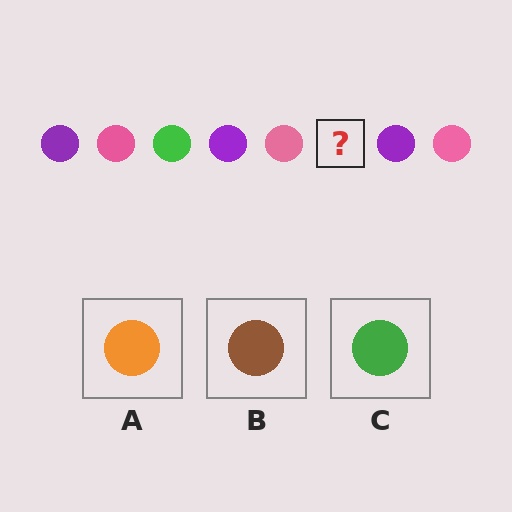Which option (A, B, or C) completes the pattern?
C.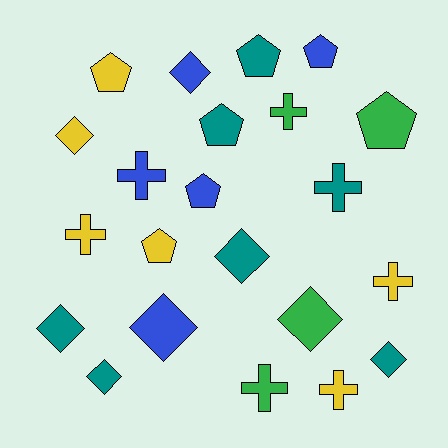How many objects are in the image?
There are 22 objects.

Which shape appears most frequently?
Diamond, with 8 objects.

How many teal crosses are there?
There is 1 teal cross.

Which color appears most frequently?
Teal, with 7 objects.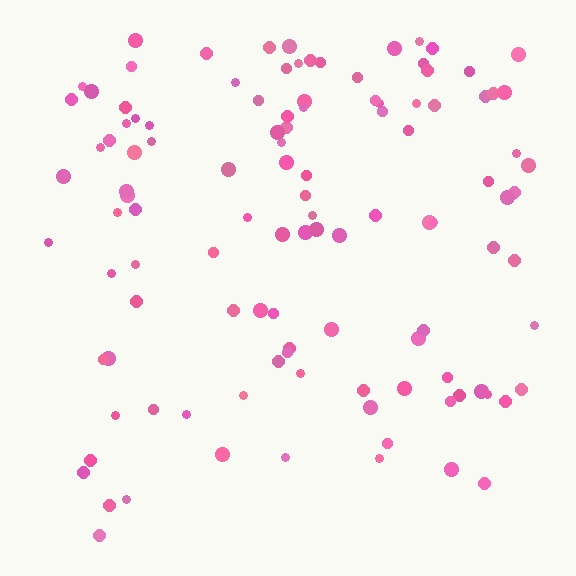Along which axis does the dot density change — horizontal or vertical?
Vertical.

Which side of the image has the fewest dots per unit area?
The bottom.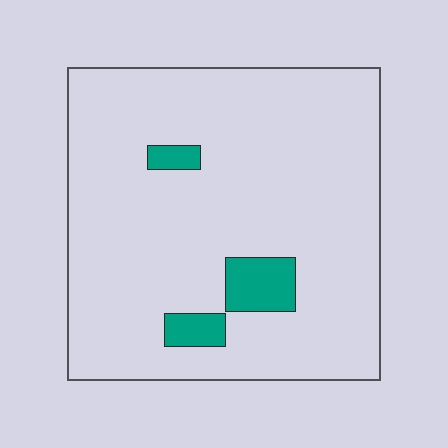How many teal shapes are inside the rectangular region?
3.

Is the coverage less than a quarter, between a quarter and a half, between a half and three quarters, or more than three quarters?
Less than a quarter.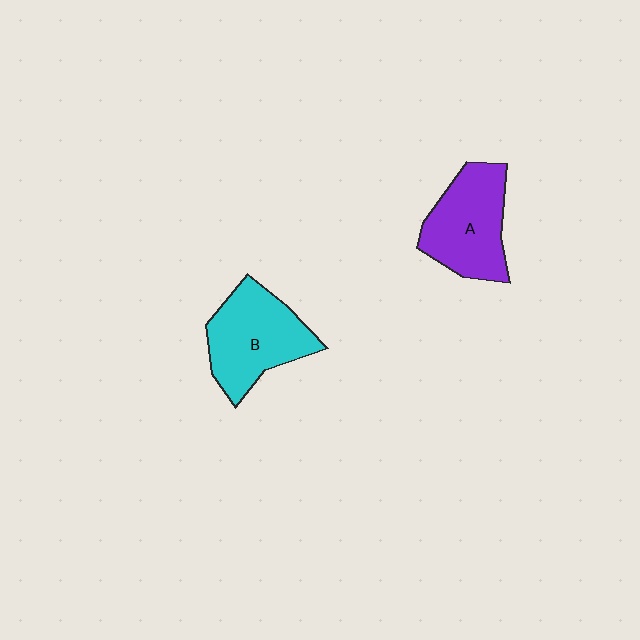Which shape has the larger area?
Shape B (cyan).